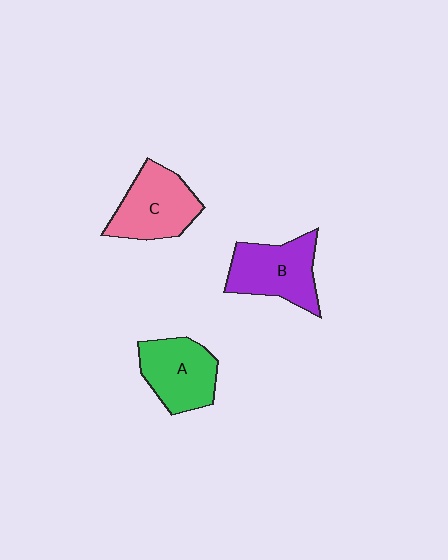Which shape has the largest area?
Shape B (purple).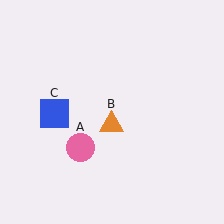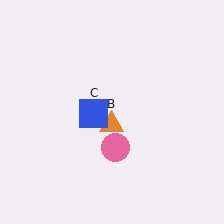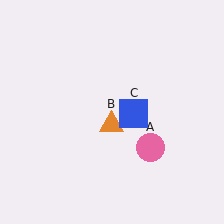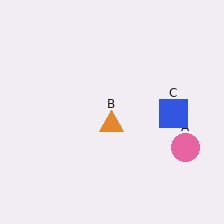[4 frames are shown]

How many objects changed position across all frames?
2 objects changed position: pink circle (object A), blue square (object C).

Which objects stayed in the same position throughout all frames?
Orange triangle (object B) remained stationary.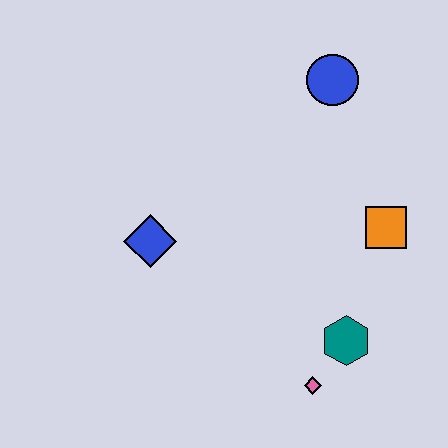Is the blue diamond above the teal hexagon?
Yes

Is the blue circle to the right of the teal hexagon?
No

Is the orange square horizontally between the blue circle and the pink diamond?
No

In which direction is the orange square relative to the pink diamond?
The orange square is above the pink diamond.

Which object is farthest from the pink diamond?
The blue circle is farthest from the pink diamond.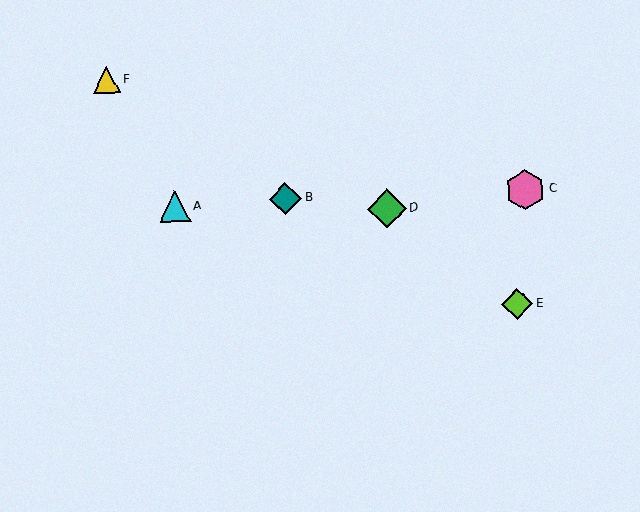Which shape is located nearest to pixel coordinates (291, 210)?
The teal diamond (labeled B) at (286, 199) is nearest to that location.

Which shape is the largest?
The pink hexagon (labeled C) is the largest.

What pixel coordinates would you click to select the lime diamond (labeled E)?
Click at (517, 304) to select the lime diamond E.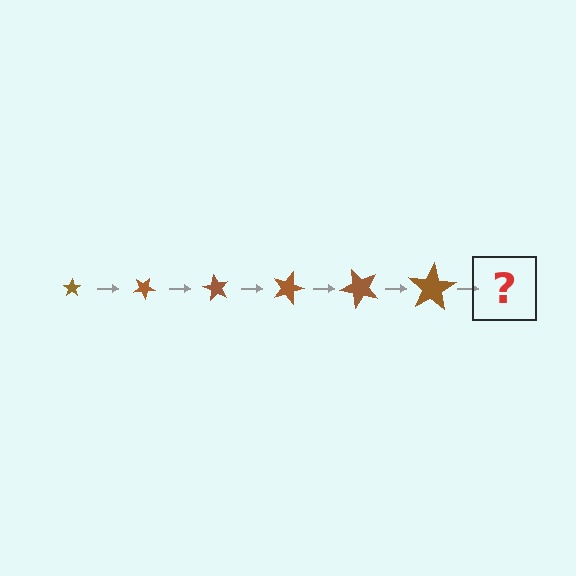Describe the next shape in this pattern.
It should be a star, larger than the previous one and rotated 180 degrees from the start.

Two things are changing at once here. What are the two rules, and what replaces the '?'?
The two rules are that the star grows larger each step and it rotates 30 degrees each step. The '?' should be a star, larger than the previous one and rotated 180 degrees from the start.